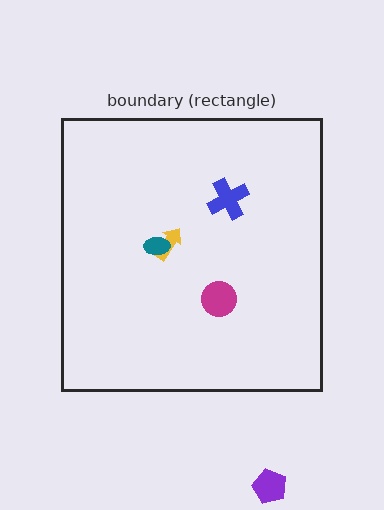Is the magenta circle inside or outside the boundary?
Inside.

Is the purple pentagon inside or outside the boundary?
Outside.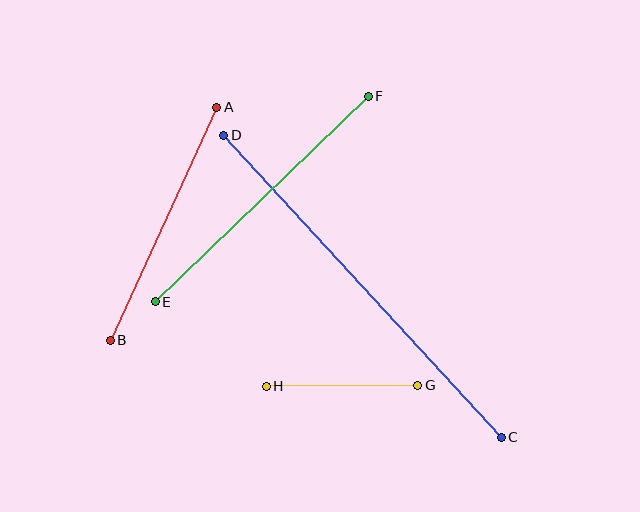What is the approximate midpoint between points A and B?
The midpoint is at approximately (164, 224) pixels.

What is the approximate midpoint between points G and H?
The midpoint is at approximately (342, 386) pixels.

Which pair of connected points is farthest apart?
Points C and D are farthest apart.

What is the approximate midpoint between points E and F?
The midpoint is at approximately (262, 199) pixels.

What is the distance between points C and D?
The distance is approximately 410 pixels.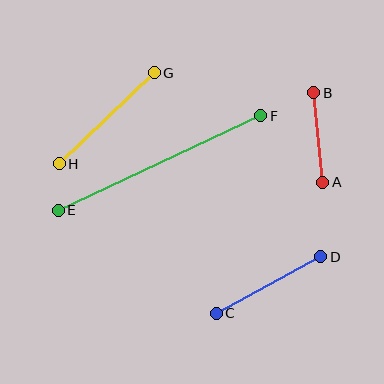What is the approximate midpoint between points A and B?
The midpoint is at approximately (318, 138) pixels.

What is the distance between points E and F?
The distance is approximately 223 pixels.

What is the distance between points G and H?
The distance is approximately 132 pixels.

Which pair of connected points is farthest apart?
Points E and F are farthest apart.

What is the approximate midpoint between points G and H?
The midpoint is at approximately (107, 118) pixels.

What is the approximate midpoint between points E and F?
The midpoint is at approximately (159, 163) pixels.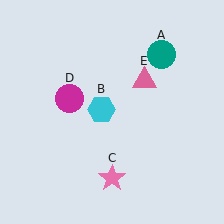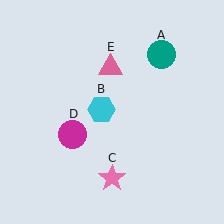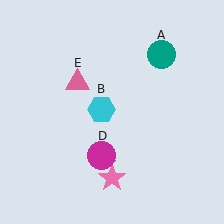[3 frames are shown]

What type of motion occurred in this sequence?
The magenta circle (object D), pink triangle (object E) rotated counterclockwise around the center of the scene.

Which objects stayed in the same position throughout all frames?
Teal circle (object A) and cyan hexagon (object B) and pink star (object C) remained stationary.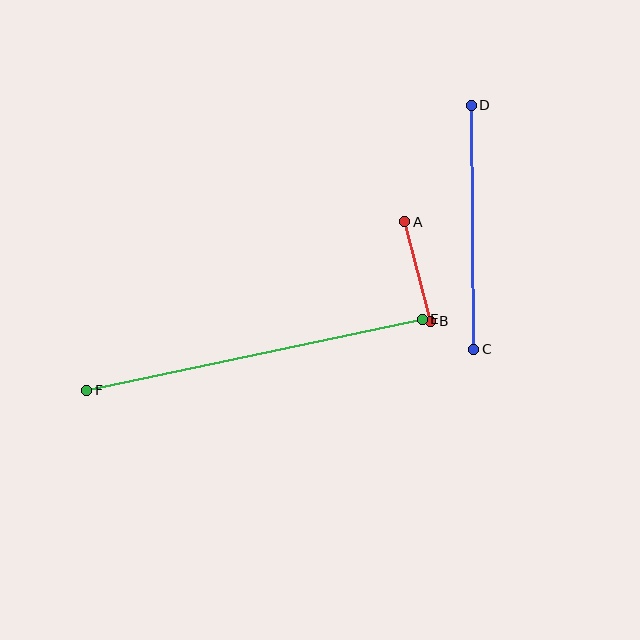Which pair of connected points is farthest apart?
Points E and F are farthest apart.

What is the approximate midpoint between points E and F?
The midpoint is at approximately (254, 355) pixels.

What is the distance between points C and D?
The distance is approximately 244 pixels.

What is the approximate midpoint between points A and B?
The midpoint is at approximately (418, 272) pixels.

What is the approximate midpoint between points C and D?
The midpoint is at approximately (473, 227) pixels.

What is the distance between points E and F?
The distance is approximately 343 pixels.